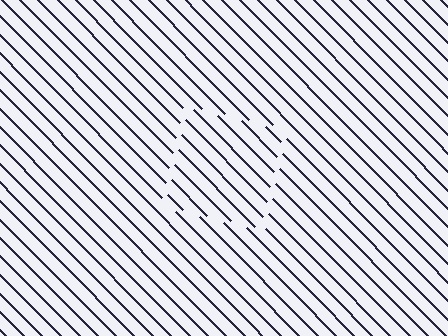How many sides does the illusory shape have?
4 sides — the line-ends trace a square.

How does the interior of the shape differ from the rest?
The interior of the shape contains the same grating, shifted by half a period — the contour is defined by the phase discontinuity where line-ends from the inner and outer gratings abut.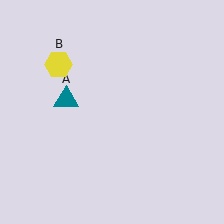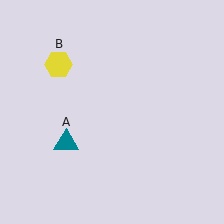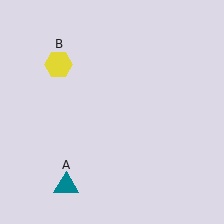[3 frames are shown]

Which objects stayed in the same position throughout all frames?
Yellow hexagon (object B) remained stationary.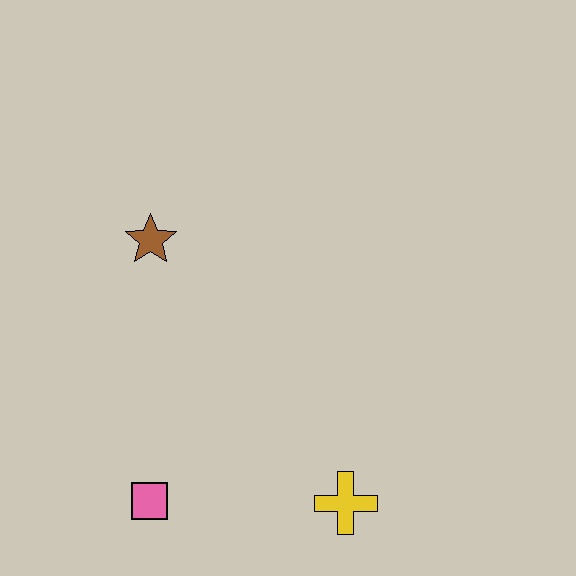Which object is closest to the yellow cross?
The pink square is closest to the yellow cross.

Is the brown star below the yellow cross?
No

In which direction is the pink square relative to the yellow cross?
The pink square is to the left of the yellow cross.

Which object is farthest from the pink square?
The brown star is farthest from the pink square.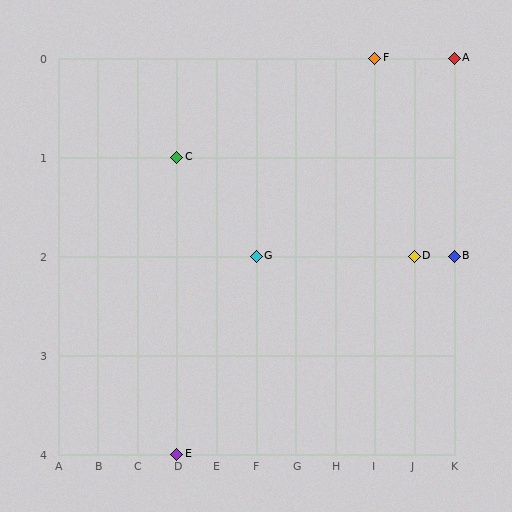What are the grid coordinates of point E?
Point E is at grid coordinates (D, 4).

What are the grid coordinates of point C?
Point C is at grid coordinates (D, 1).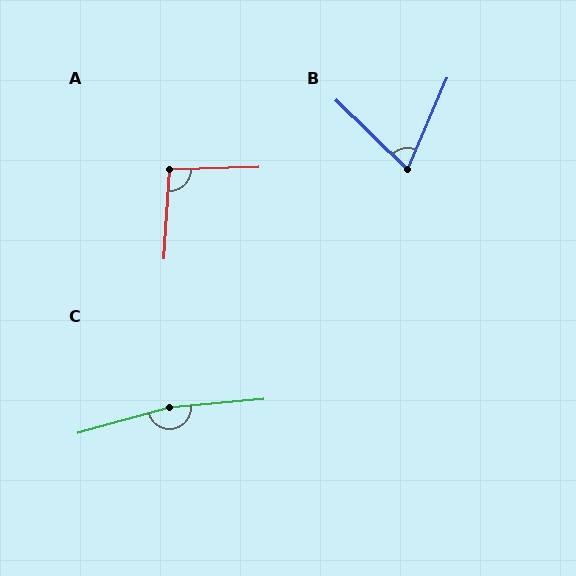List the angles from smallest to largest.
B (69°), A (95°), C (170°).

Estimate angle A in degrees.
Approximately 95 degrees.